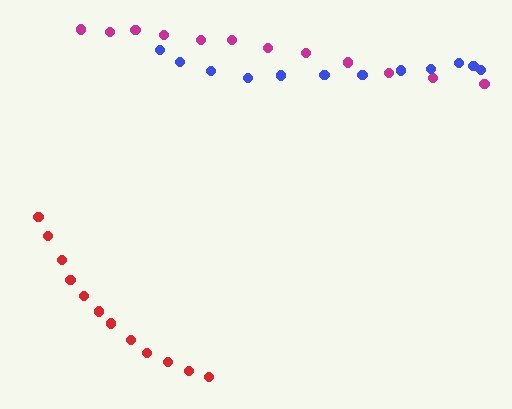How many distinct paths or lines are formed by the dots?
There are 3 distinct paths.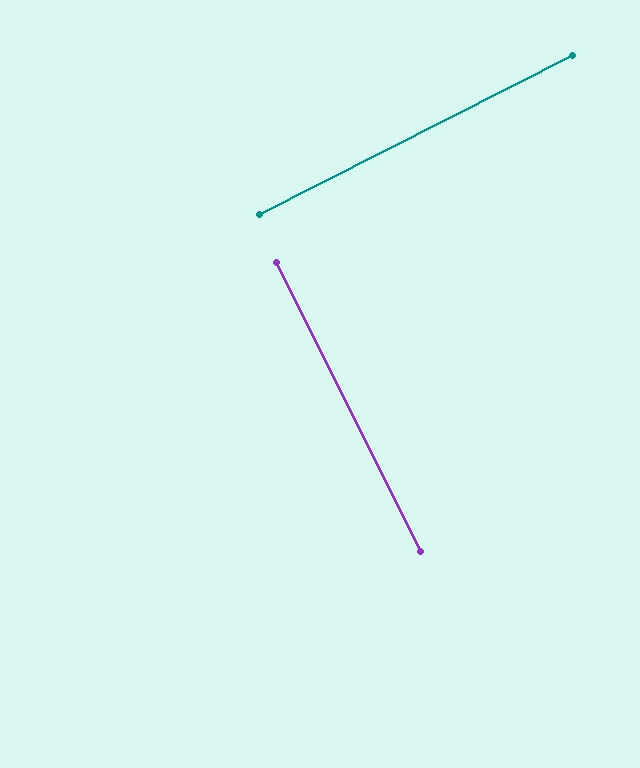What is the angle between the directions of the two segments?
Approximately 90 degrees.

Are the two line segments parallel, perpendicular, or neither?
Perpendicular — they meet at approximately 90°.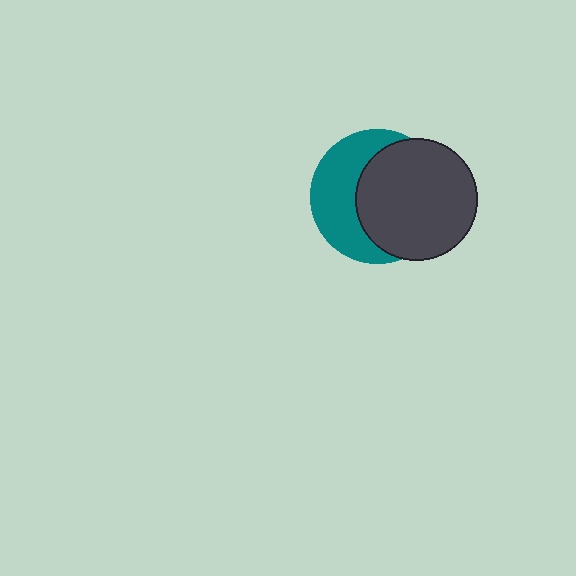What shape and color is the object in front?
The object in front is a dark gray circle.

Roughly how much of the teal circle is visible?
A small part of it is visible (roughly 44%).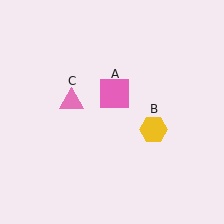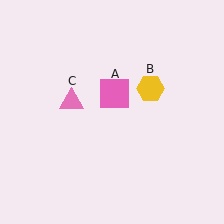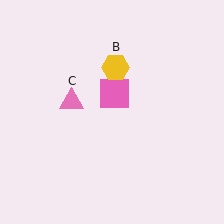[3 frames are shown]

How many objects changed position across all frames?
1 object changed position: yellow hexagon (object B).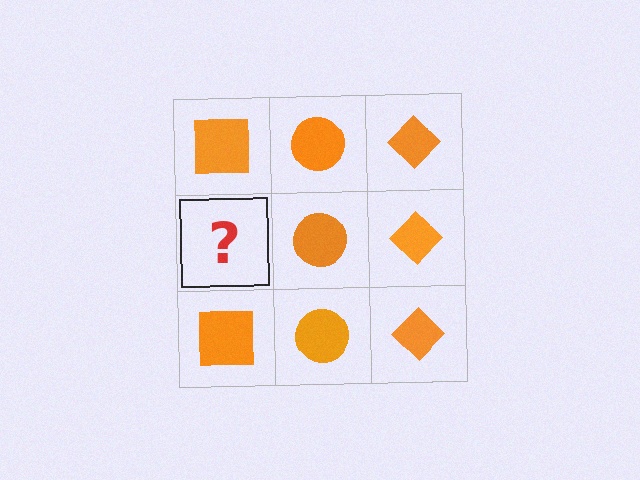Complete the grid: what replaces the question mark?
The question mark should be replaced with an orange square.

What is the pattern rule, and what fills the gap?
The rule is that each column has a consistent shape. The gap should be filled with an orange square.